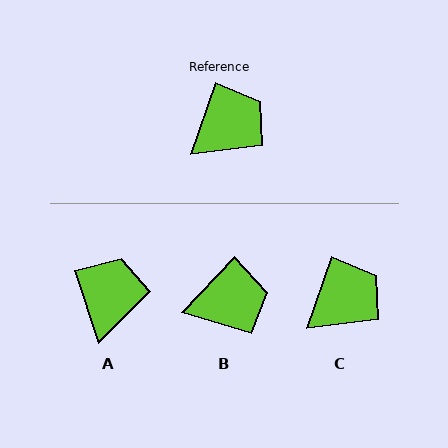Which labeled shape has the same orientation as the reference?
C.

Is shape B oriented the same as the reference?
No, it is off by about 24 degrees.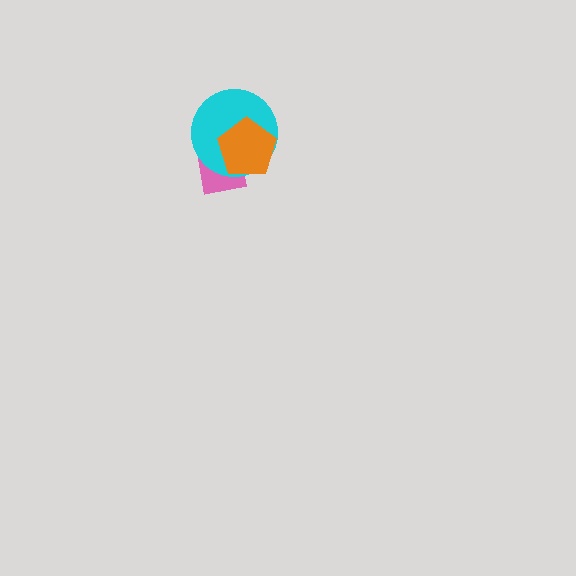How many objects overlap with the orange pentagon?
2 objects overlap with the orange pentagon.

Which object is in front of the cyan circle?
The orange pentagon is in front of the cyan circle.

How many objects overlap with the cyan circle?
2 objects overlap with the cyan circle.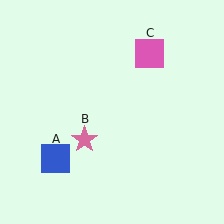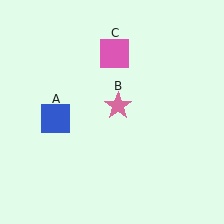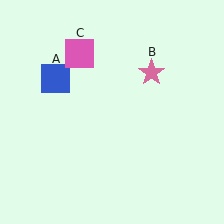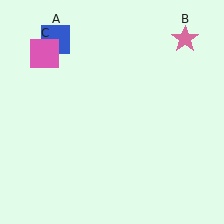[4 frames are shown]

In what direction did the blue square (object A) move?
The blue square (object A) moved up.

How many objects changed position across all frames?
3 objects changed position: blue square (object A), pink star (object B), pink square (object C).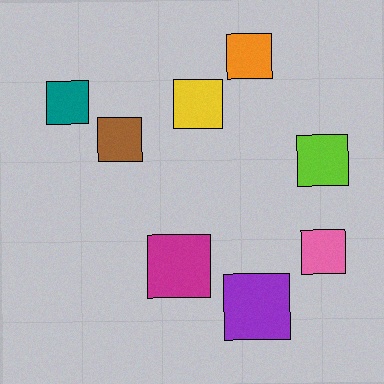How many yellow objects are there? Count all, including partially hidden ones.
There is 1 yellow object.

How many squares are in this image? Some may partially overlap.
There are 8 squares.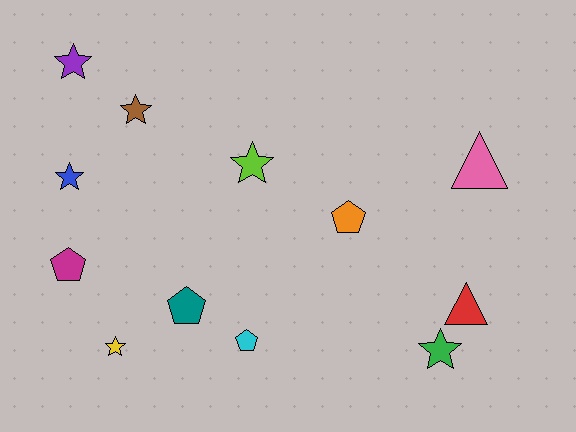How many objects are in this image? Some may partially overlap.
There are 12 objects.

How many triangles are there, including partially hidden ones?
There are 2 triangles.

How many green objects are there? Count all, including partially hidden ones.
There is 1 green object.